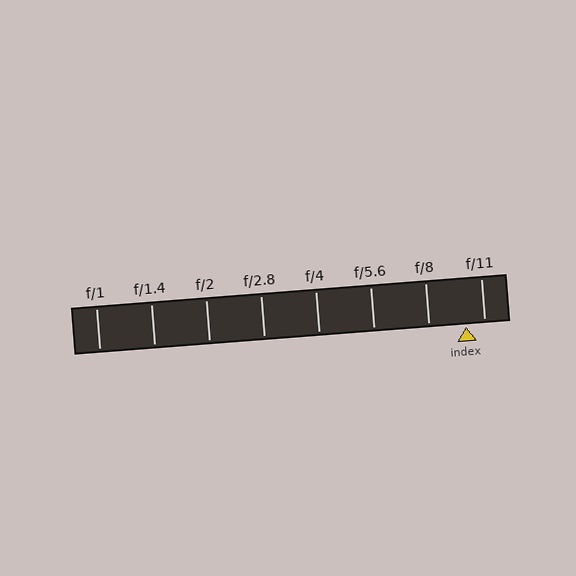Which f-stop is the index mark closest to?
The index mark is closest to f/11.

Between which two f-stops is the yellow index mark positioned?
The index mark is between f/8 and f/11.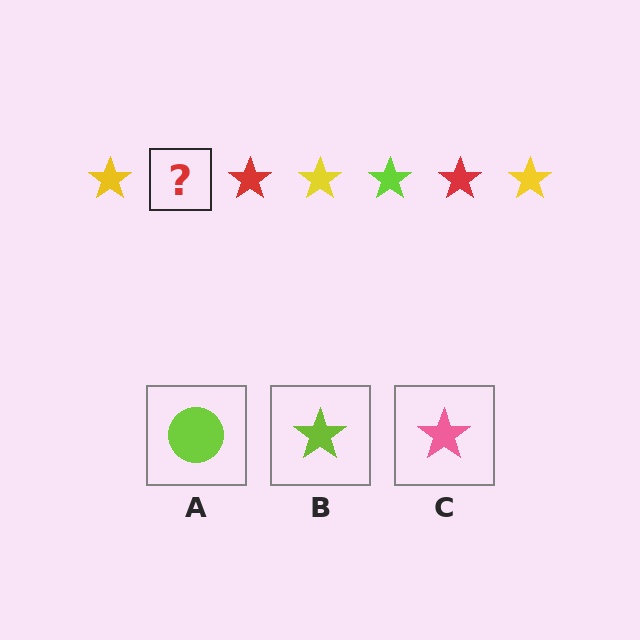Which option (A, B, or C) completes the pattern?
B.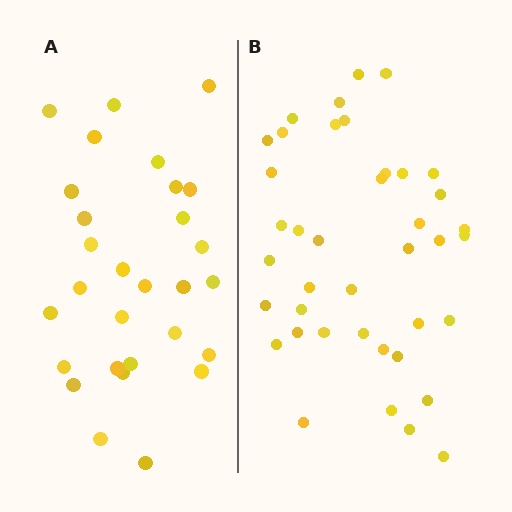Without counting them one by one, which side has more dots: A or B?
Region B (the right region) has more dots.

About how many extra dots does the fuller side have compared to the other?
Region B has roughly 12 or so more dots than region A.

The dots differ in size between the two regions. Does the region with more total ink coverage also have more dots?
No. Region A has more total ink coverage because its dots are larger, but region B actually contains more individual dots. Total area can be misleading — the number of items is what matters here.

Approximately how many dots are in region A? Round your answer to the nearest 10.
About 30 dots. (The exact count is 29, which rounds to 30.)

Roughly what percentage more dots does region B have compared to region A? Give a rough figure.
About 40% more.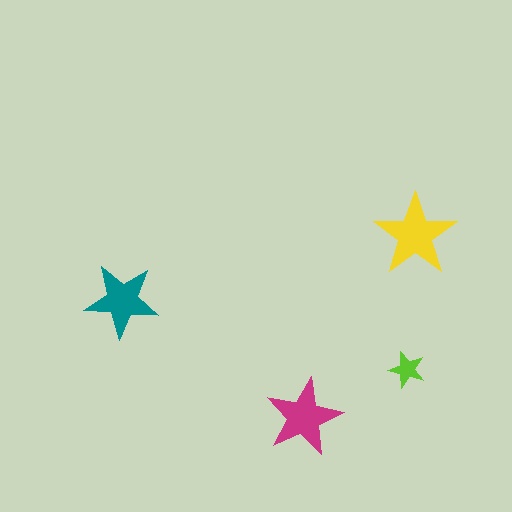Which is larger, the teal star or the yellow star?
The yellow one.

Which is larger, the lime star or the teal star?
The teal one.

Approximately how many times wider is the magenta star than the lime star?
About 2 times wider.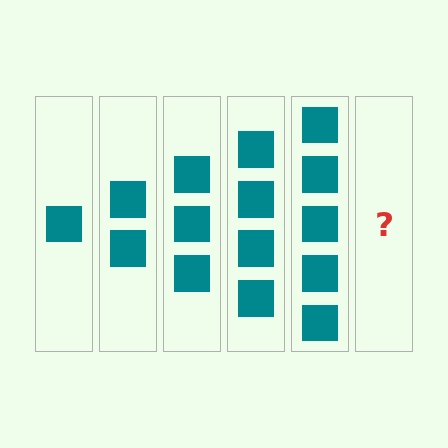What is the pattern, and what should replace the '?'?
The pattern is that each step adds one more square. The '?' should be 6 squares.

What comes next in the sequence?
The next element should be 6 squares.